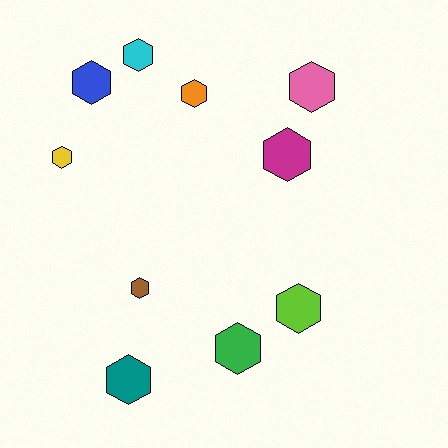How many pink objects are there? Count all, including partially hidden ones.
There is 1 pink object.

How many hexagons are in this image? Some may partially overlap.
There are 10 hexagons.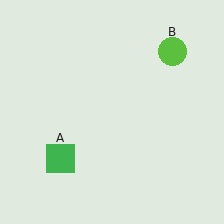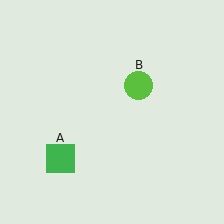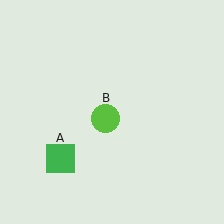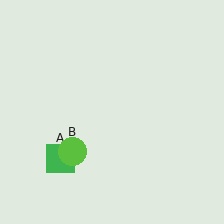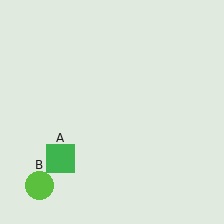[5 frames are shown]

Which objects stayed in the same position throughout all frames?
Green square (object A) remained stationary.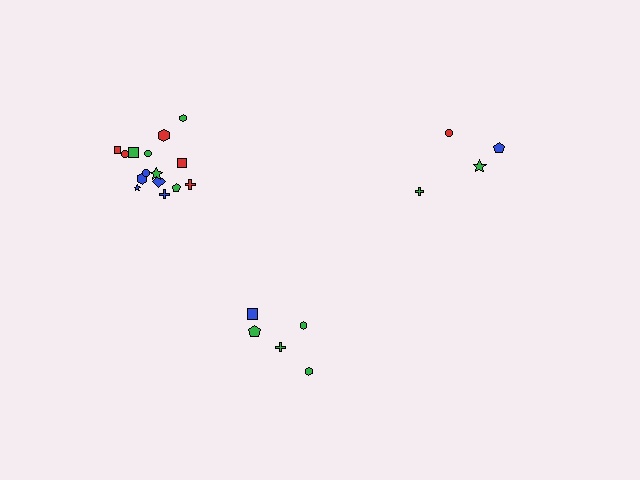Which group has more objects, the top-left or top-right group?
The top-left group.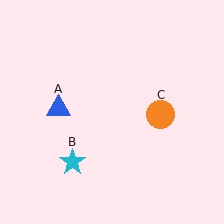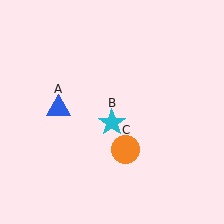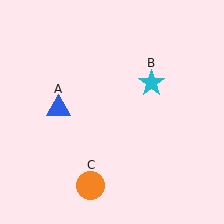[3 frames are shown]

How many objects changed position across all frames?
2 objects changed position: cyan star (object B), orange circle (object C).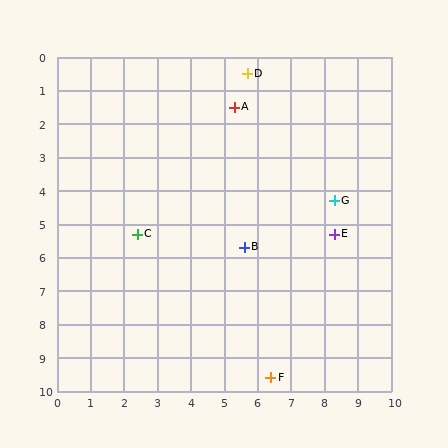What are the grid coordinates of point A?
Point A is at approximately (5.3, 1.5).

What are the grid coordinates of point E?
Point E is at approximately (8.3, 5.3).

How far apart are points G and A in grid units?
Points G and A are about 4.1 grid units apart.